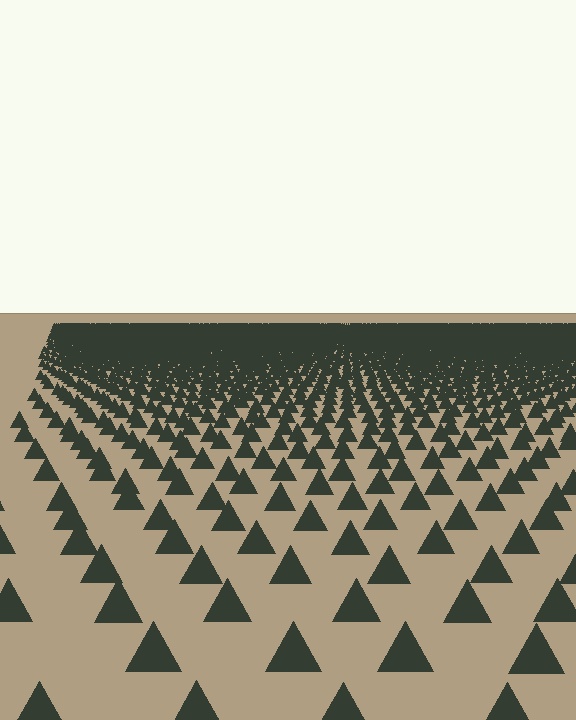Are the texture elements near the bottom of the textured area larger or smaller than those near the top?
Larger. Near the bottom, elements are closer to the viewer and appear at a bigger on-screen size.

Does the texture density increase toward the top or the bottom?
Density increases toward the top.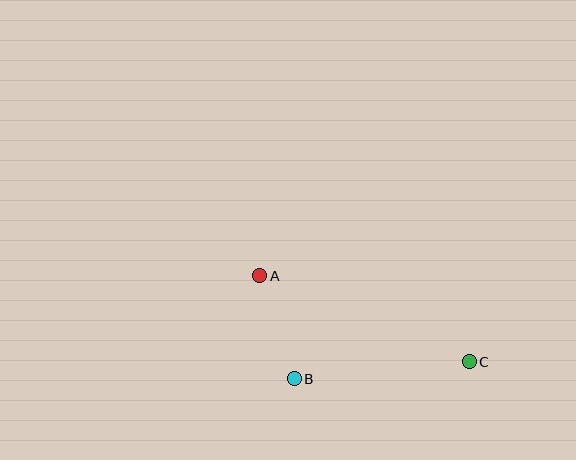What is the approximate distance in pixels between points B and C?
The distance between B and C is approximately 176 pixels.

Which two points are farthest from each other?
Points A and C are farthest from each other.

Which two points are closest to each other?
Points A and B are closest to each other.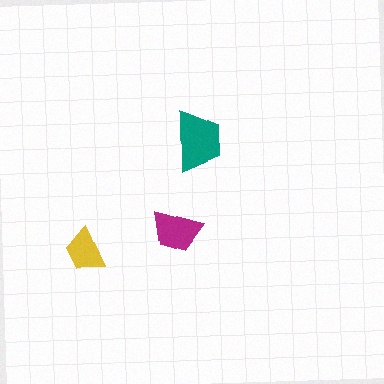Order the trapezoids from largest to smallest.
the teal one, the magenta one, the yellow one.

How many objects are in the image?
There are 3 objects in the image.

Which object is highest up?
The teal trapezoid is topmost.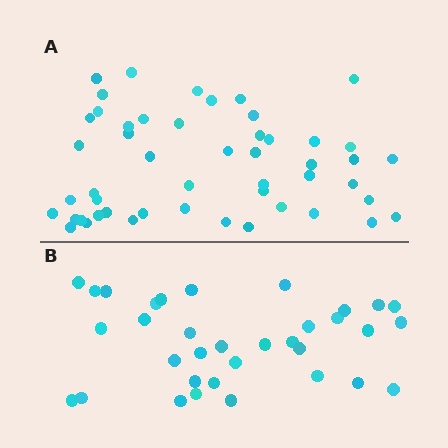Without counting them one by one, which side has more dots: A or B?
Region A (the top region) has more dots.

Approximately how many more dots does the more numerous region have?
Region A has approximately 15 more dots than region B.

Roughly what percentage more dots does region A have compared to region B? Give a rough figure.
About 45% more.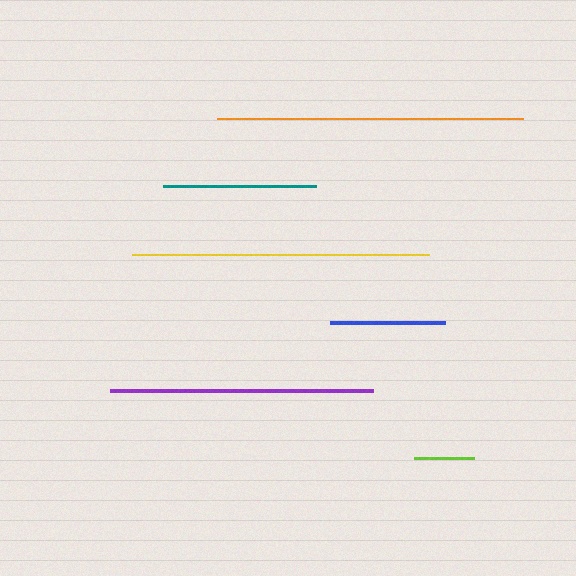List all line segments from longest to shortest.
From longest to shortest: orange, yellow, purple, teal, blue, lime.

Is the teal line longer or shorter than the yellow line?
The yellow line is longer than the teal line.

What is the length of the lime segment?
The lime segment is approximately 61 pixels long.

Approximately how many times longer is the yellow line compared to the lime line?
The yellow line is approximately 4.9 times the length of the lime line.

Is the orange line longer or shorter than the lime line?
The orange line is longer than the lime line.